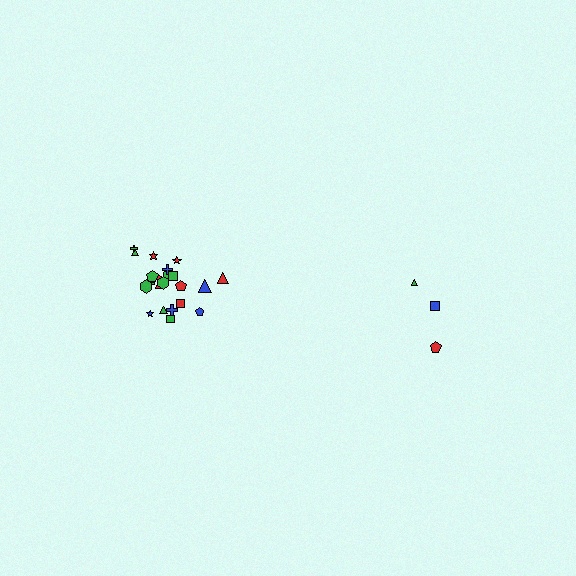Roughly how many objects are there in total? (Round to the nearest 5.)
Roughly 25 objects in total.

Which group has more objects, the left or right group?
The left group.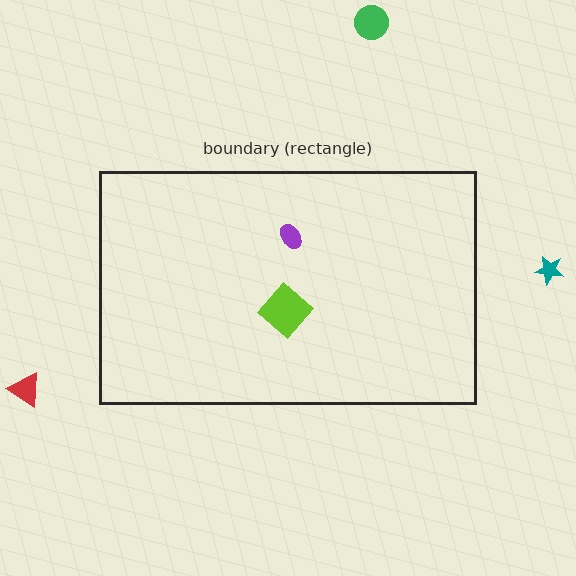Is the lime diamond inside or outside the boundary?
Inside.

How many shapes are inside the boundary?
2 inside, 3 outside.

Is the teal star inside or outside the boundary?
Outside.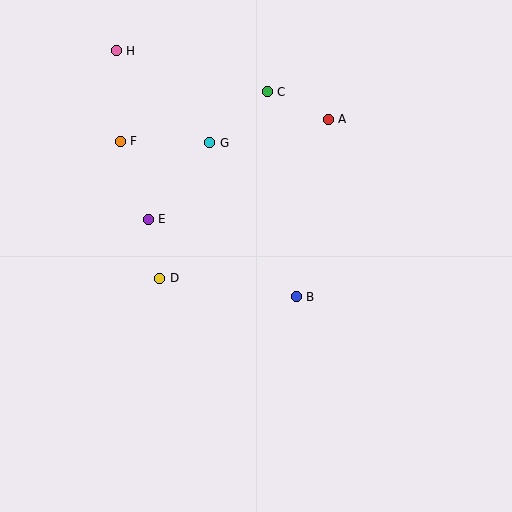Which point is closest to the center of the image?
Point B at (296, 297) is closest to the center.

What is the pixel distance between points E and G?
The distance between E and G is 98 pixels.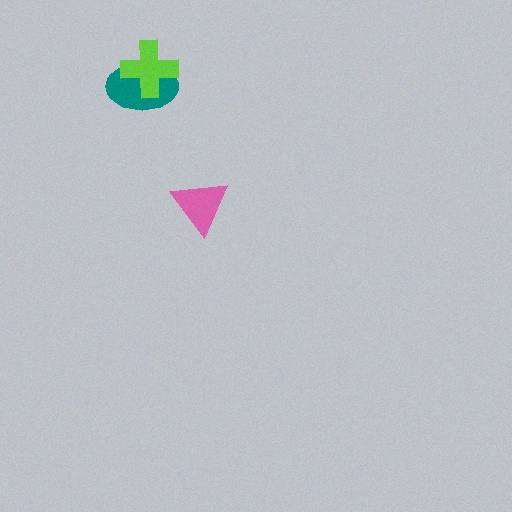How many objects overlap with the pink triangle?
0 objects overlap with the pink triangle.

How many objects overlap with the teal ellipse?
1 object overlaps with the teal ellipse.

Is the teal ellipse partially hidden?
Yes, it is partially covered by another shape.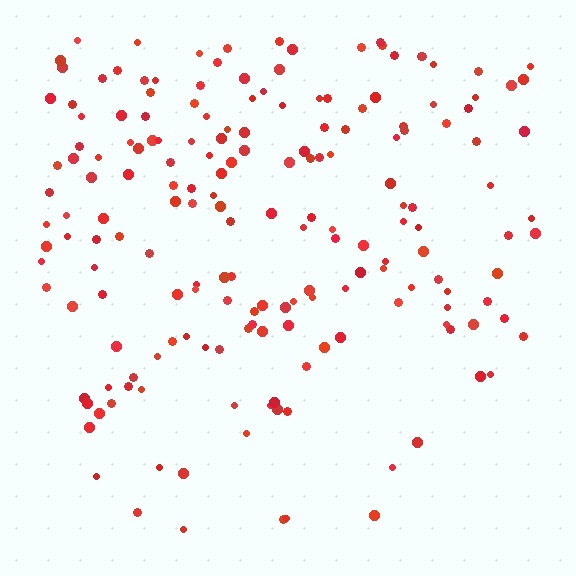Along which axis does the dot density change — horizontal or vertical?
Vertical.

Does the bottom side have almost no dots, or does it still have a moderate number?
Still a moderate number, just noticeably fewer than the top.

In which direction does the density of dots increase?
From bottom to top, with the top side densest.